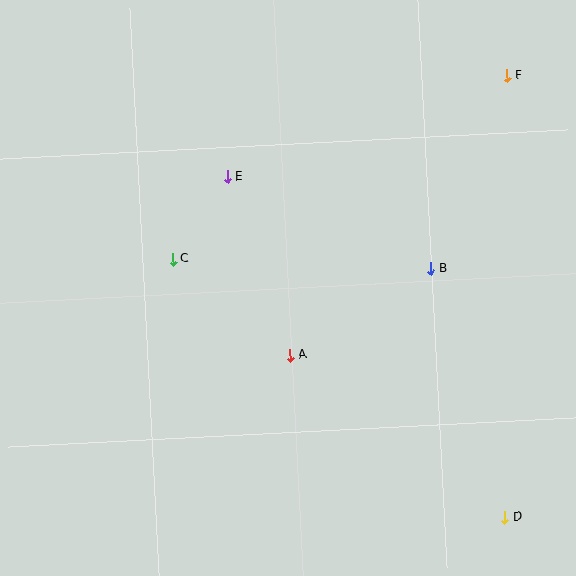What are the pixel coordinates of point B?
Point B is at (431, 269).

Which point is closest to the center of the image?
Point A at (290, 355) is closest to the center.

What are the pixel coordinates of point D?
Point D is at (505, 517).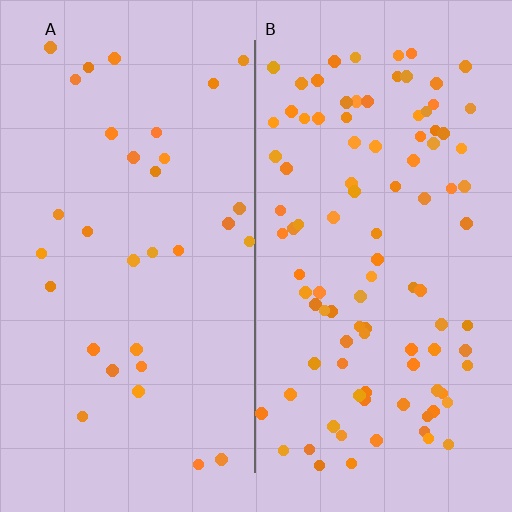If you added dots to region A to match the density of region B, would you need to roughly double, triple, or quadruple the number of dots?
Approximately triple.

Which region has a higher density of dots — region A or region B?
B (the right).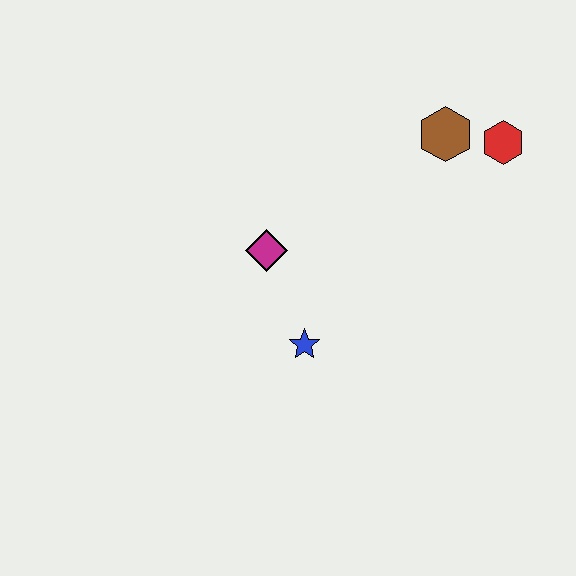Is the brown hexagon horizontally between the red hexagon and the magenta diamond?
Yes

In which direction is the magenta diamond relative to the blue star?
The magenta diamond is above the blue star.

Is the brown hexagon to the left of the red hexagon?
Yes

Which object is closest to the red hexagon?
The brown hexagon is closest to the red hexagon.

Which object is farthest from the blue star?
The red hexagon is farthest from the blue star.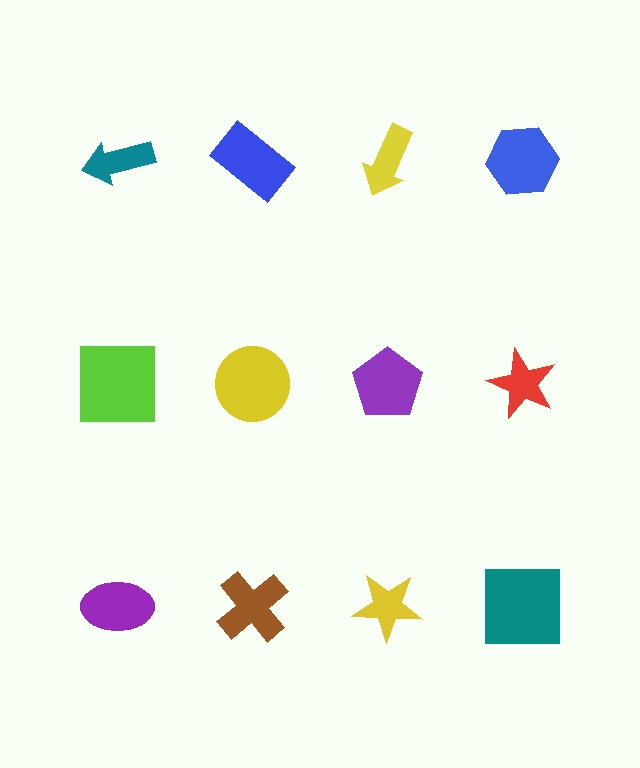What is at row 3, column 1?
A purple ellipse.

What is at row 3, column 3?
A yellow star.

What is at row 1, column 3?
A yellow arrow.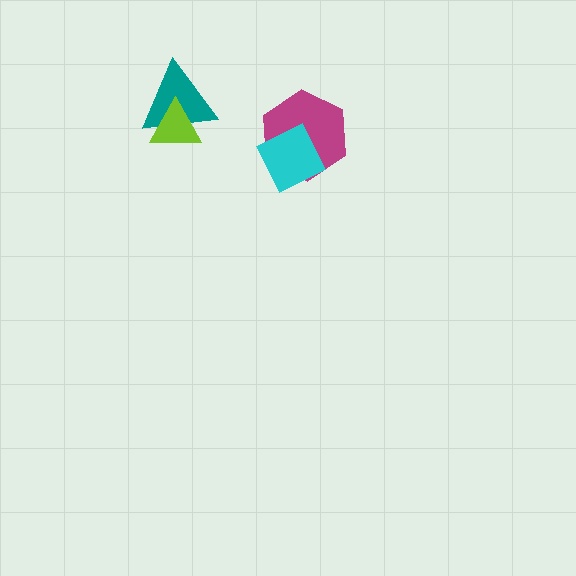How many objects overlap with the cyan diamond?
1 object overlaps with the cyan diamond.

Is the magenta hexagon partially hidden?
Yes, it is partially covered by another shape.